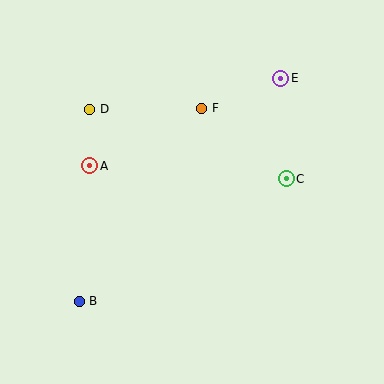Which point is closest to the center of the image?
Point F at (202, 108) is closest to the center.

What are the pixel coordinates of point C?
Point C is at (286, 179).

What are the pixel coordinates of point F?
Point F is at (202, 108).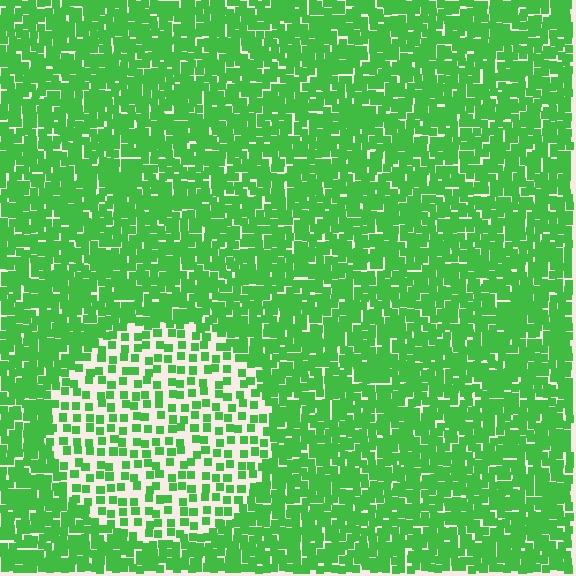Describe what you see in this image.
The image contains small green elements arranged at two different densities. A circle-shaped region is visible where the elements are less densely packed than the surrounding area.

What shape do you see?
I see a circle.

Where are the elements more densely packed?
The elements are more densely packed outside the circle boundary.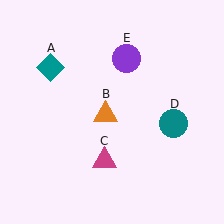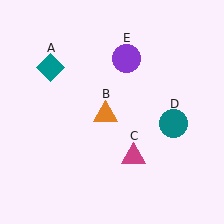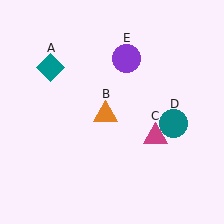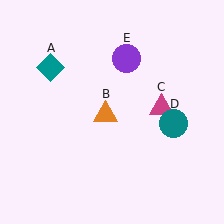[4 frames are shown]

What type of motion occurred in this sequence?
The magenta triangle (object C) rotated counterclockwise around the center of the scene.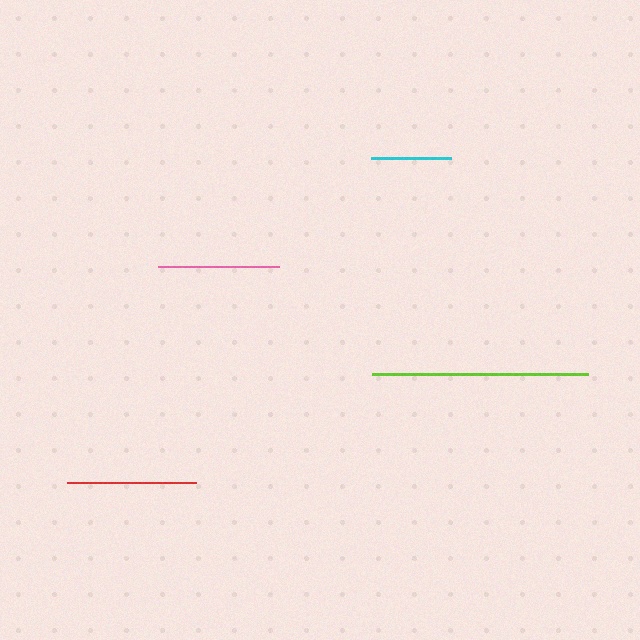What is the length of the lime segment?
The lime segment is approximately 216 pixels long.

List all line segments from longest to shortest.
From longest to shortest: lime, red, pink, cyan.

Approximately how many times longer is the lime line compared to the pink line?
The lime line is approximately 1.8 times the length of the pink line.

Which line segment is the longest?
The lime line is the longest at approximately 216 pixels.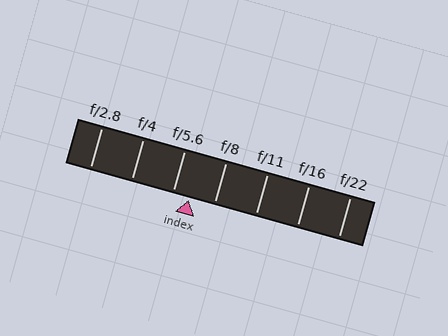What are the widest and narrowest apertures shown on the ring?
The widest aperture shown is f/2.8 and the narrowest is f/22.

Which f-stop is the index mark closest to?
The index mark is closest to f/5.6.